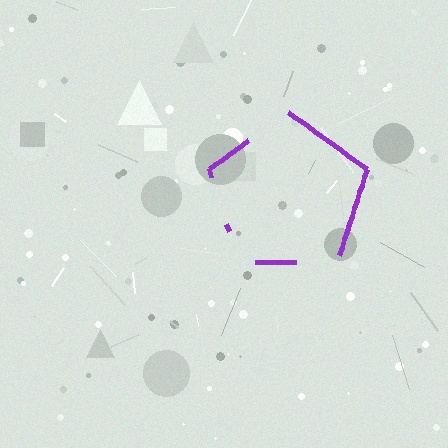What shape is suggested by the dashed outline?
The dashed outline suggests a pentagon.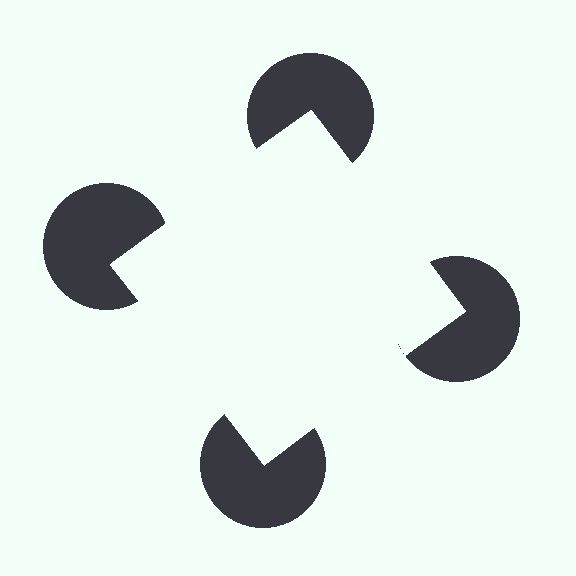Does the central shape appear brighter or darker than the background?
It typically appears slightly brighter than the background, even though no actual brightness change is drawn.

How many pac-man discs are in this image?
There are 4 — one at each vertex of the illusory square.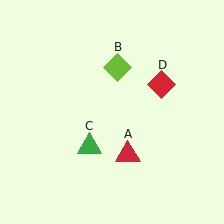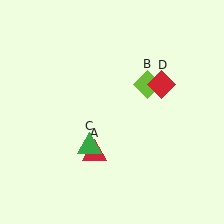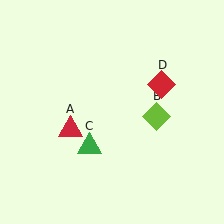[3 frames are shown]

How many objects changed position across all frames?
2 objects changed position: red triangle (object A), lime diamond (object B).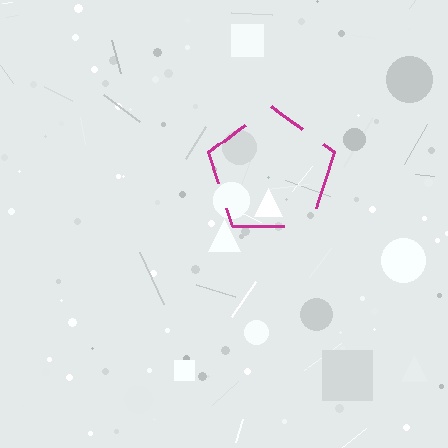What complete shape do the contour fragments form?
The contour fragments form a pentagon.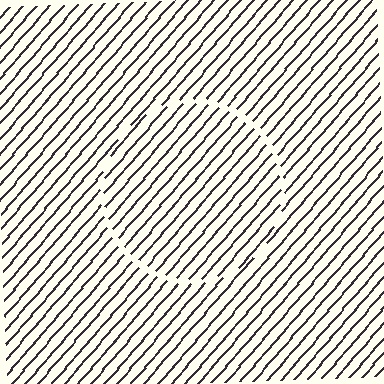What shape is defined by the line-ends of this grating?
An illusory circle. The interior of the shape contains the same grating, shifted by half a period — the contour is defined by the phase discontinuity where line-ends from the inner and outer gratings abut.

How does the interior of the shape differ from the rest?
The interior of the shape contains the same grating, shifted by half a period — the contour is defined by the phase discontinuity where line-ends from the inner and outer gratings abut.